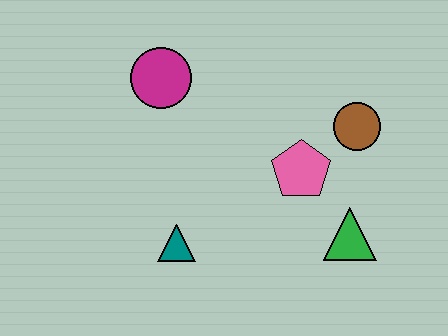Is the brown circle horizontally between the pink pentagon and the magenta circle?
No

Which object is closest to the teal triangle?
The pink pentagon is closest to the teal triangle.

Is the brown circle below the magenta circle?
Yes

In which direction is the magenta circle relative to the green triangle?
The magenta circle is to the left of the green triangle.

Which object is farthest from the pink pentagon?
The magenta circle is farthest from the pink pentagon.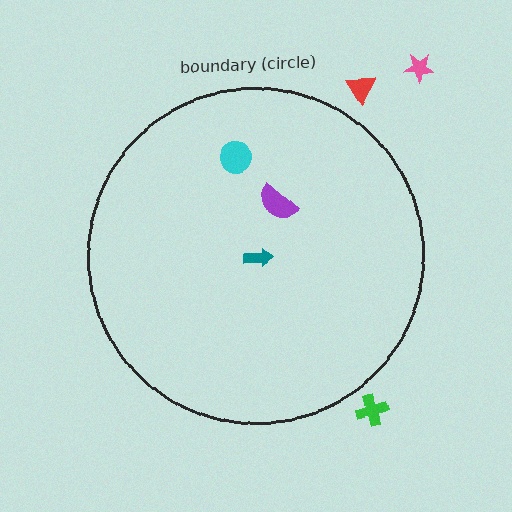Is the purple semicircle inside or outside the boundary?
Inside.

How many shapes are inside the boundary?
3 inside, 3 outside.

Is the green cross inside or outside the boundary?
Outside.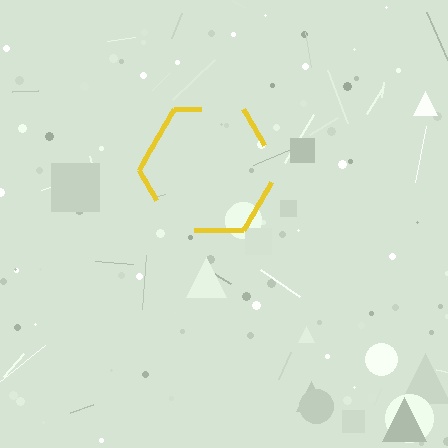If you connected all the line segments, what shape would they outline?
They would outline a hexagon.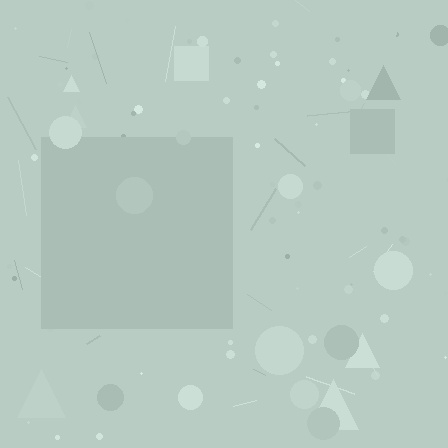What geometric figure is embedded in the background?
A square is embedded in the background.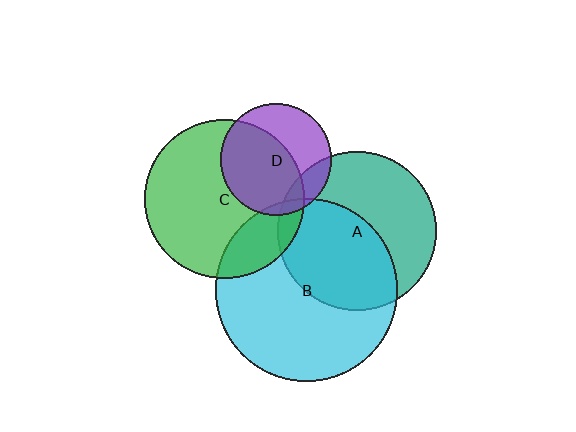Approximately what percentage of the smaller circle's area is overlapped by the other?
Approximately 15%.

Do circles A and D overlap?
Yes.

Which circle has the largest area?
Circle B (cyan).